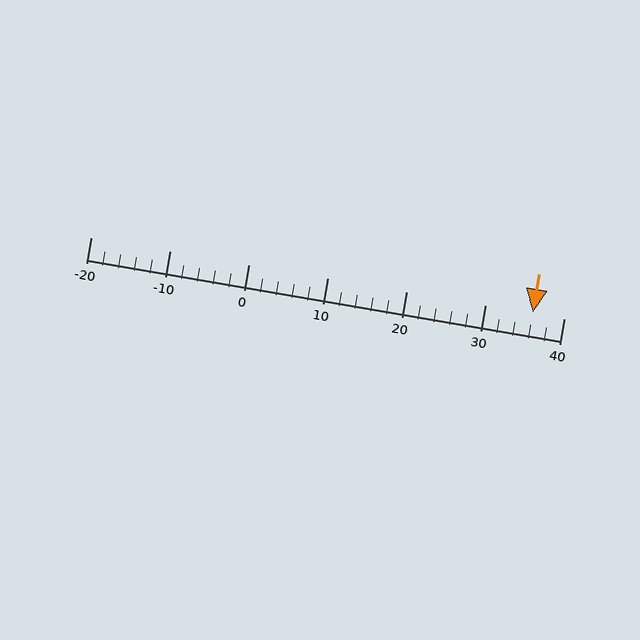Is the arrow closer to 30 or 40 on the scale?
The arrow is closer to 40.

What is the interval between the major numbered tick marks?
The major tick marks are spaced 10 units apart.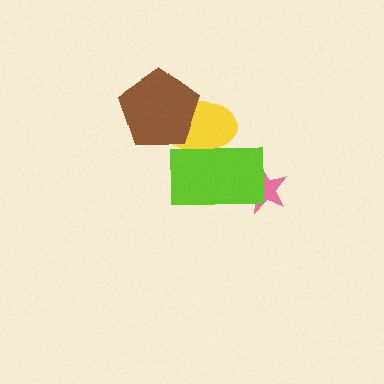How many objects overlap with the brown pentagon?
1 object overlaps with the brown pentagon.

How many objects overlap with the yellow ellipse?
2 objects overlap with the yellow ellipse.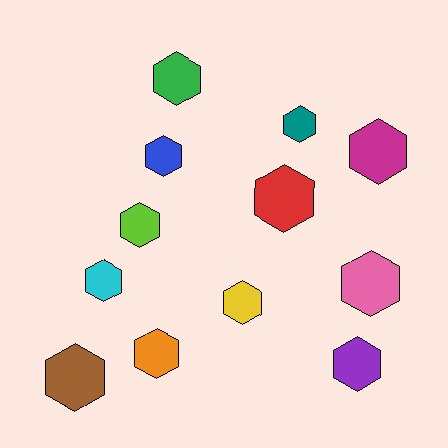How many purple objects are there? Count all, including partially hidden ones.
There is 1 purple object.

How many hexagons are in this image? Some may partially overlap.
There are 12 hexagons.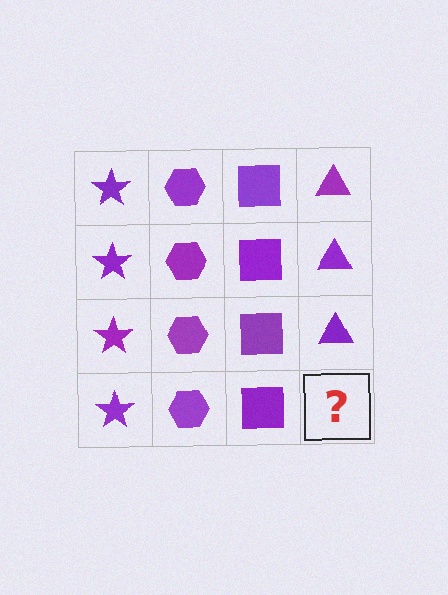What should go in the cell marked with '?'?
The missing cell should contain a purple triangle.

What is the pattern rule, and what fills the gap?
The rule is that each column has a consistent shape. The gap should be filled with a purple triangle.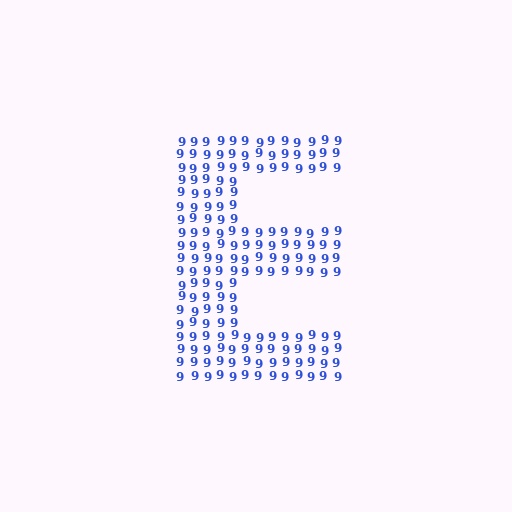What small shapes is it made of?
It is made of small digit 9's.